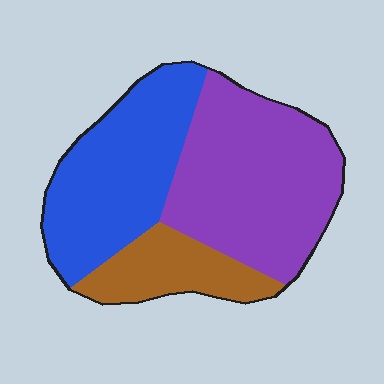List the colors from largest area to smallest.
From largest to smallest: purple, blue, brown.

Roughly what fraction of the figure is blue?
Blue covers about 35% of the figure.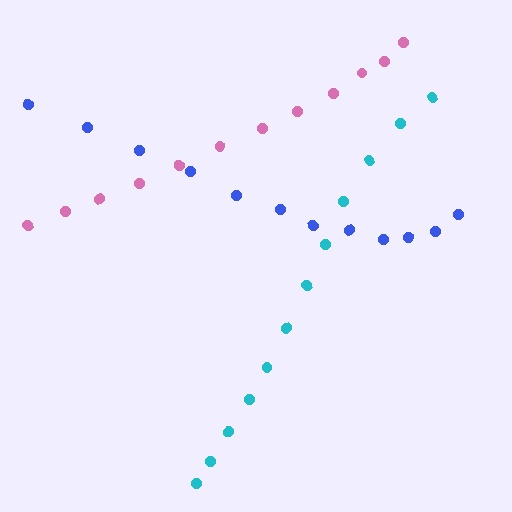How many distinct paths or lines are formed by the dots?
There are 3 distinct paths.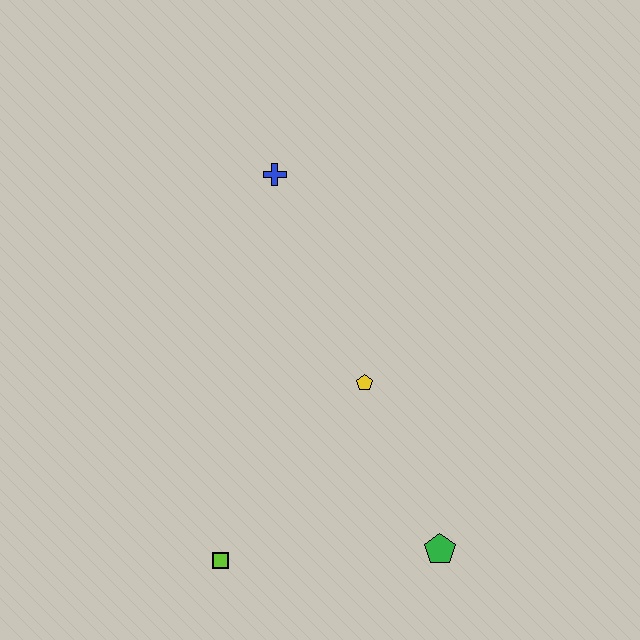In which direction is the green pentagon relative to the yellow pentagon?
The green pentagon is below the yellow pentagon.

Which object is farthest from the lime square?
The blue cross is farthest from the lime square.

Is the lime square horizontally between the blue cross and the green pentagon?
No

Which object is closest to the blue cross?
The yellow pentagon is closest to the blue cross.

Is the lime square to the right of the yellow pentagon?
No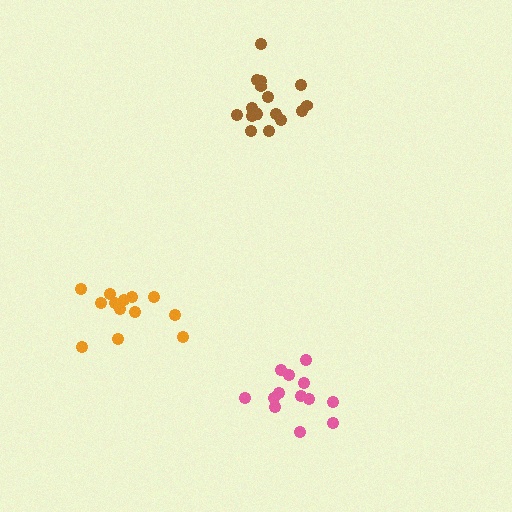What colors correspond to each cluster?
The clusters are colored: orange, brown, pink.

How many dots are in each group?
Group 1: 13 dots, Group 2: 16 dots, Group 3: 13 dots (42 total).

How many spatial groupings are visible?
There are 3 spatial groupings.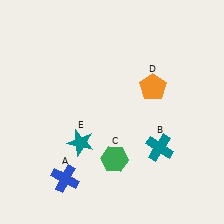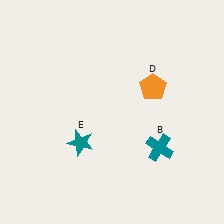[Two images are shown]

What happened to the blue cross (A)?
The blue cross (A) was removed in Image 2. It was in the bottom-left area of Image 1.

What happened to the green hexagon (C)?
The green hexagon (C) was removed in Image 2. It was in the bottom-right area of Image 1.